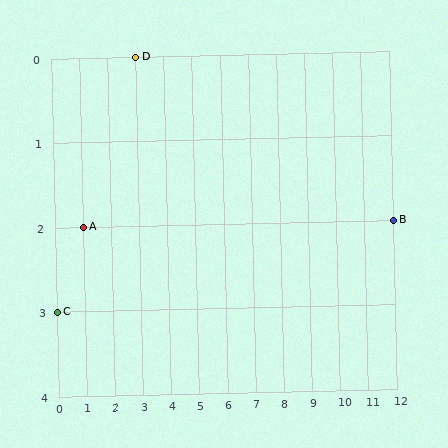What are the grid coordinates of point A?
Point A is at grid coordinates (1, 2).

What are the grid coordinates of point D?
Point D is at grid coordinates (3, 0).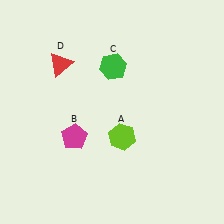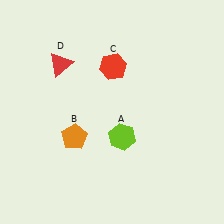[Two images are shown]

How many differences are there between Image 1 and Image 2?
There are 2 differences between the two images.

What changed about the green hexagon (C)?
In Image 1, C is green. In Image 2, it changed to red.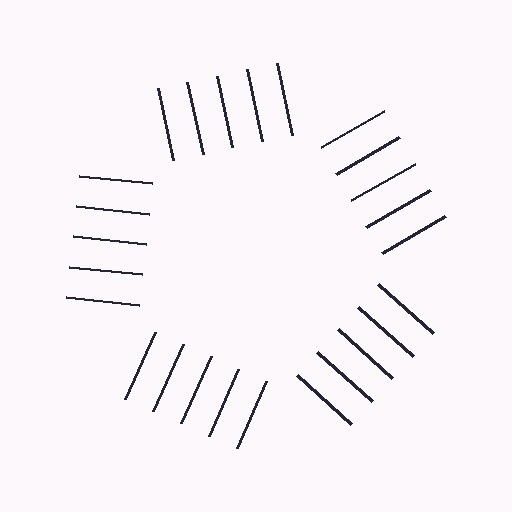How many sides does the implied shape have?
5 sides — the line-ends trace a pentagon.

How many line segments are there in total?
25 — 5 along each of the 5 edges.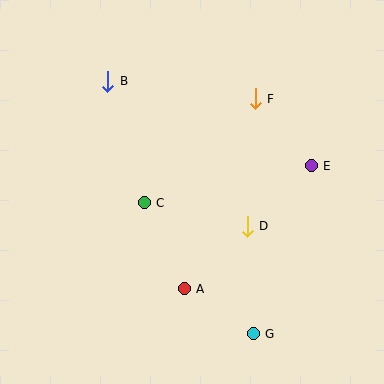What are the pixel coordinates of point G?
Point G is at (253, 334).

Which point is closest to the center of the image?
Point C at (144, 203) is closest to the center.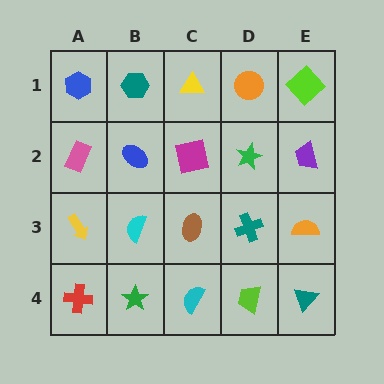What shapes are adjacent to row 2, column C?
A yellow triangle (row 1, column C), a brown ellipse (row 3, column C), a blue ellipse (row 2, column B), a green star (row 2, column D).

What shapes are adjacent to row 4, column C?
A brown ellipse (row 3, column C), a green star (row 4, column B), a lime trapezoid (row 4, column D).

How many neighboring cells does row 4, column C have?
3.